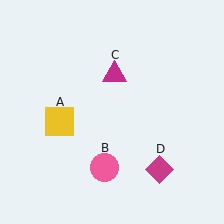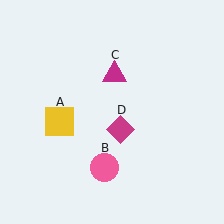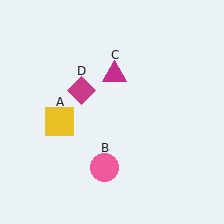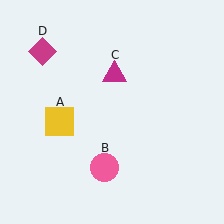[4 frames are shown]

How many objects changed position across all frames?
1 object changed position: magenta diamond (object D).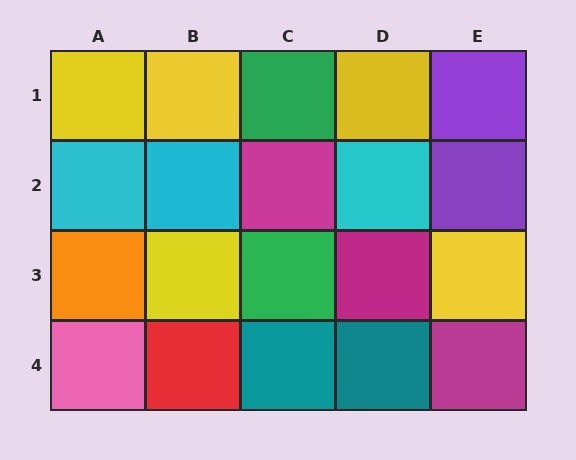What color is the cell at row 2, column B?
Cyan.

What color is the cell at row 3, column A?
Orange.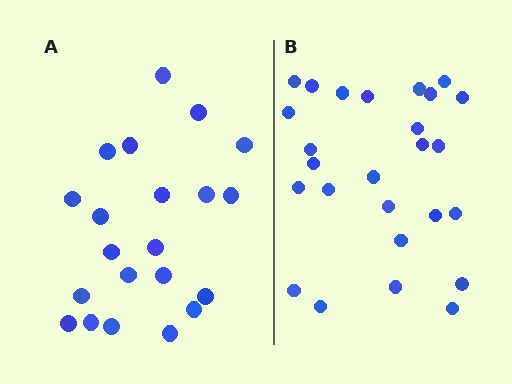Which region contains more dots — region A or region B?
Region B (the right region) has more dots.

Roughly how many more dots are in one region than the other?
Region B has about 5 more dots than region A.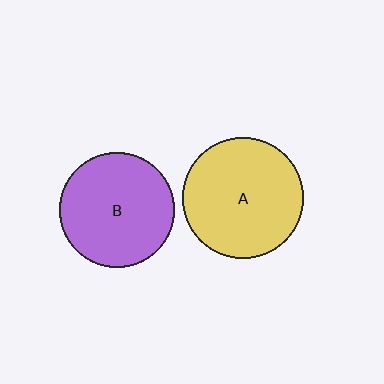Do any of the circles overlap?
No, none of the circles overlap.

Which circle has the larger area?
Circle A (yellow).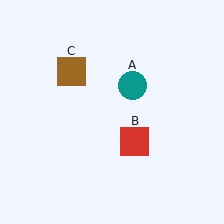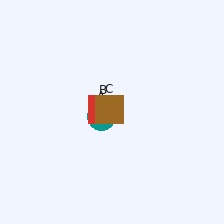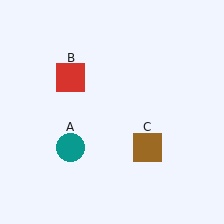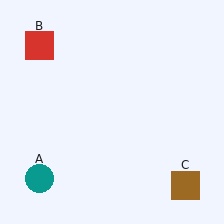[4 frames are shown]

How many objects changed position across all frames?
3 objects changed position: teal circle (object A), red square (object B), brown square (object C).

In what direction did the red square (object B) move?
The red square (object B) moved up and to the left.